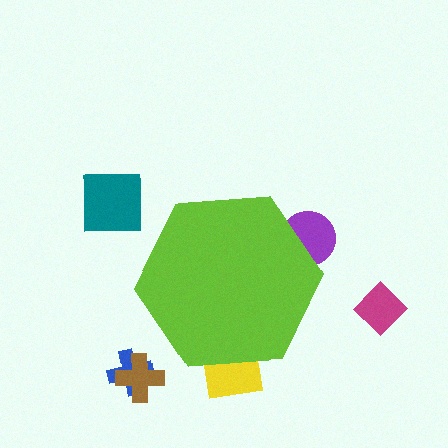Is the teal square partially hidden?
No, the teal square is fully visible.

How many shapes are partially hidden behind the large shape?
2 shapes are partially hidden.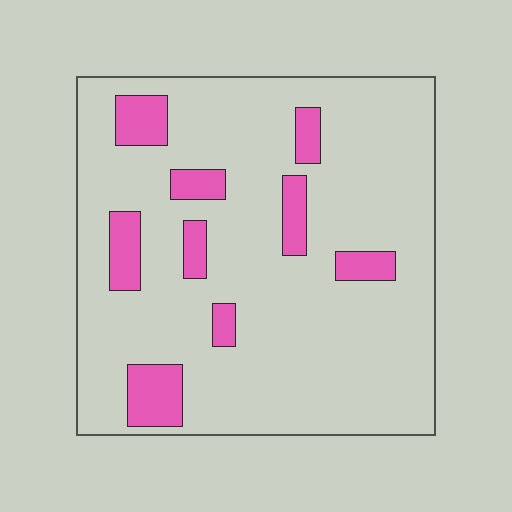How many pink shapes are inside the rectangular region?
9.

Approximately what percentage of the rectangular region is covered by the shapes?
Approximately 15%.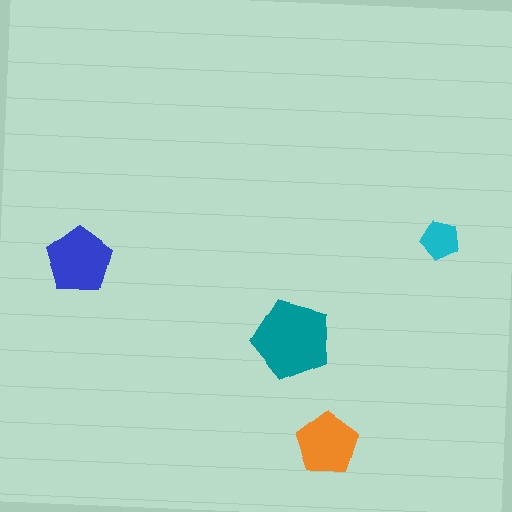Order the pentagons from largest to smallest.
the teal one, the blue one, the orange one, the cyan one.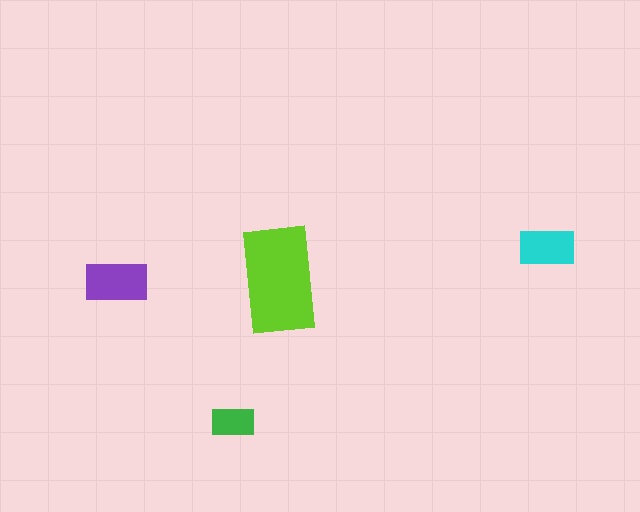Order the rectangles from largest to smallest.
the lime one, the purple one, the cyan one, the green one.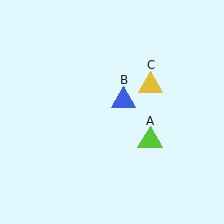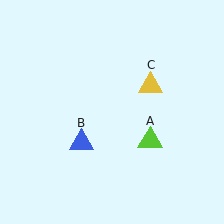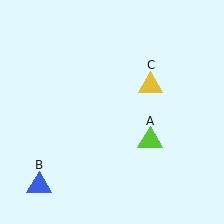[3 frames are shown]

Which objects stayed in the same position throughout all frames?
Lime triangle (object A) and yellow triangle (object C) remained stationary.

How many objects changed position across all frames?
1 object changed position: blue triangle (object B).